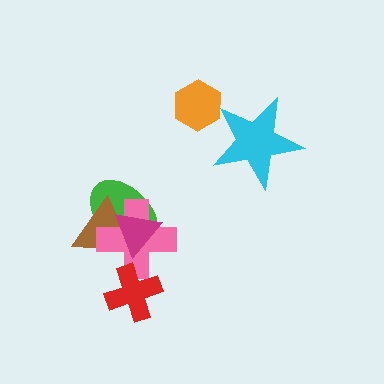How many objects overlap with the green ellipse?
3 objects overlap with the green ellipse.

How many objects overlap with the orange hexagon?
0 objects overlap with the orange hexagon.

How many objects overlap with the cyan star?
0 objects overlap with the cyan star.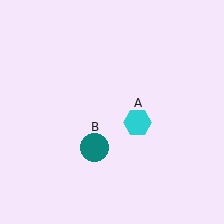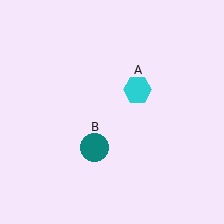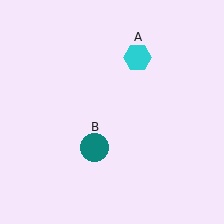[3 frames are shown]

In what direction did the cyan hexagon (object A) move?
The cyan hexagon (object A) moved up.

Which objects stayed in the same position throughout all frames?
Teal circle (object B) remained stationary.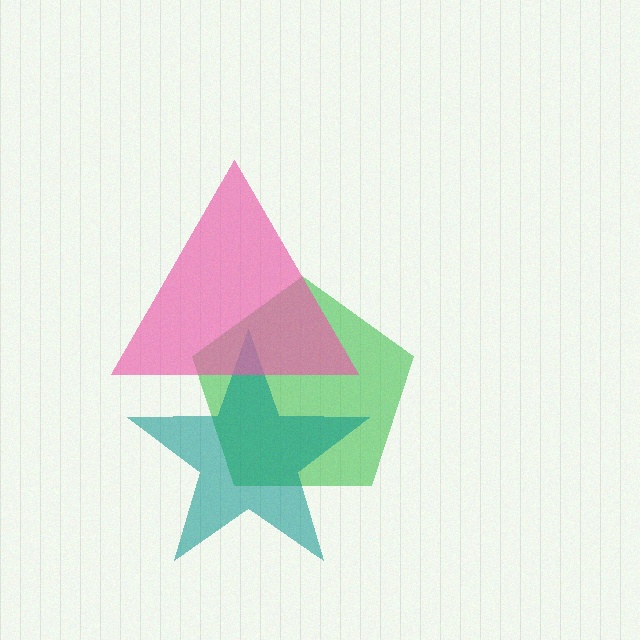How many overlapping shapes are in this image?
There are 3 overlapping shapes in the image.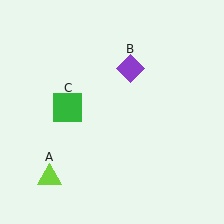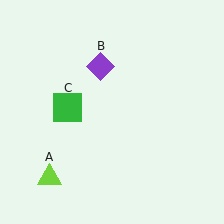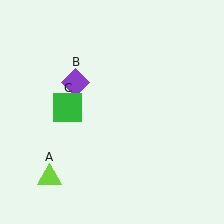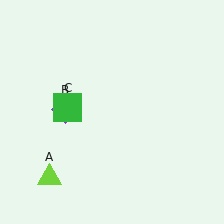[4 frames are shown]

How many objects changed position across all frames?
1 object changed position: purple diamond (object B).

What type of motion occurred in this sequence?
The purple diamond (object B) rotated counterclockwise around the center of the scene.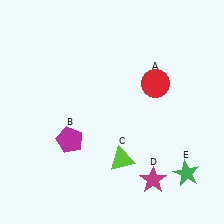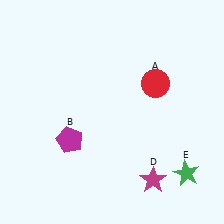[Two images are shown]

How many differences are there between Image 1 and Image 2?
There is 1 difference between the two images.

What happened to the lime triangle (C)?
The lime triangle (C) was removed in Image 2. It was in the bottom-right area of Image 1.